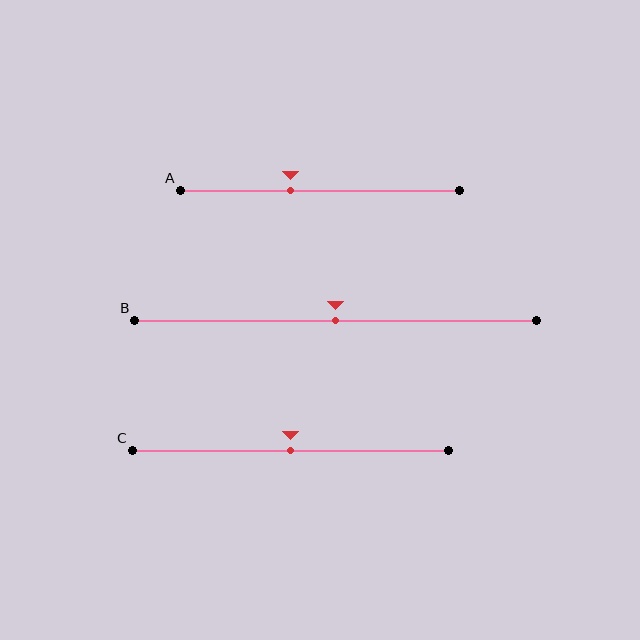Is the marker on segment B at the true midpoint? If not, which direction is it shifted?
Yes, the marker on segment B is at the true midpoint.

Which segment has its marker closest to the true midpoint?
Segment B has its marker closest to the true midpoint.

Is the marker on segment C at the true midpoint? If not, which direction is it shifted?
Yes, the marker on segment C is at the true midpoint.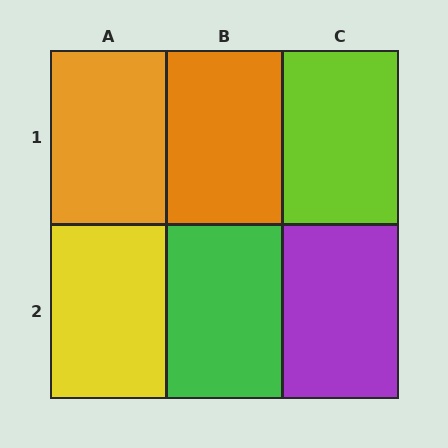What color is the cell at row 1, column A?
Orange.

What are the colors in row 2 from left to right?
Yellow, green, purple.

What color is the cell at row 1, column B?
Orange.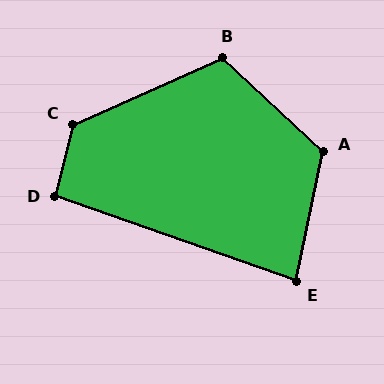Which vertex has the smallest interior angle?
E, at approximately 82 degrees.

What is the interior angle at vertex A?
Approximately 121 degrees (obtuse).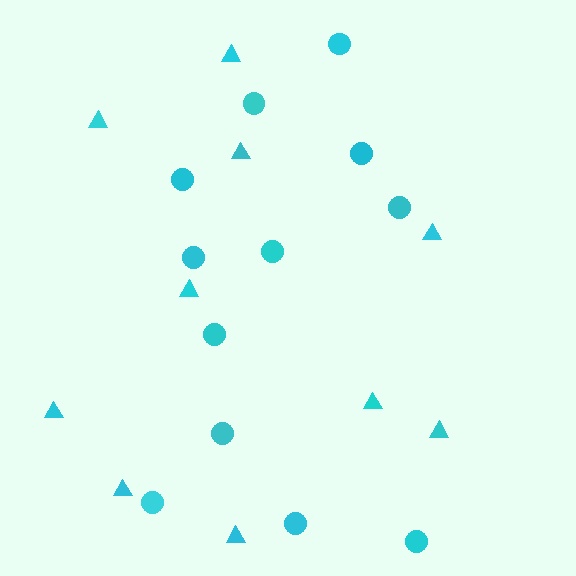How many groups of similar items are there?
There are 2 groups: one group of circles (12) and one group of triangles (10).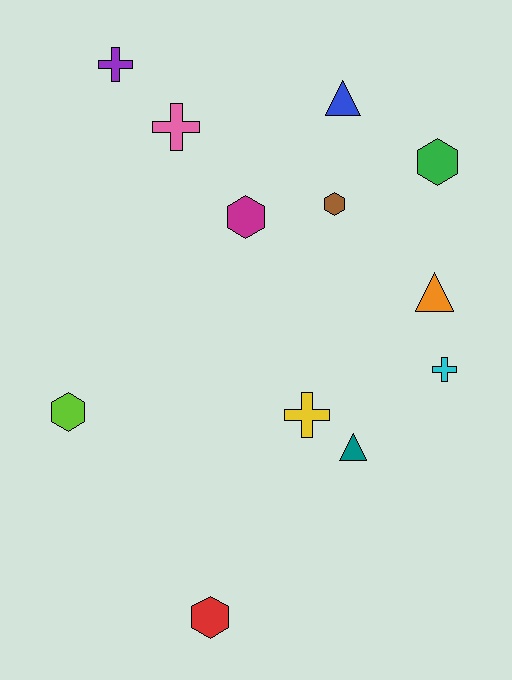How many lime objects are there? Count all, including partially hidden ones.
There is 1 lime object.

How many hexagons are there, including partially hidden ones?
There are 5 hexagons.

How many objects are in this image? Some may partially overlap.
There are 12 objects.